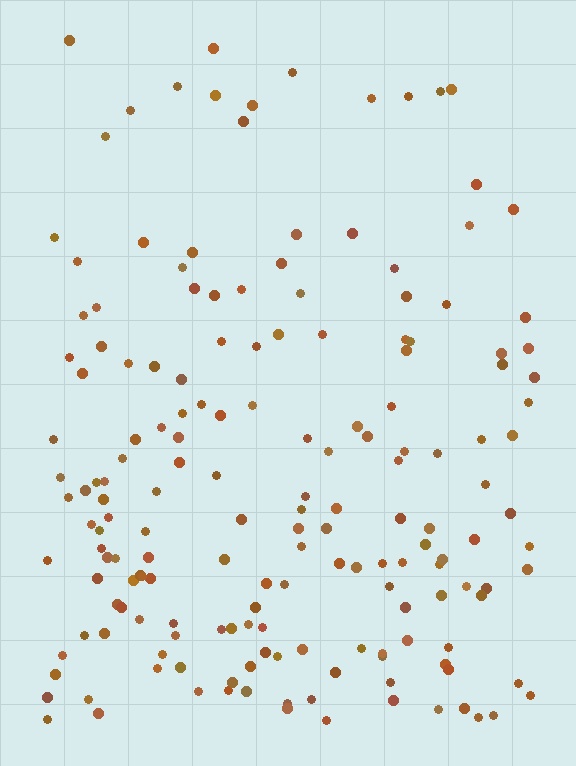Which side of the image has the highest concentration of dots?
The bottom.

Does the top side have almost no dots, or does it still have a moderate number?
Still a moderate number, just noticeably fewer than the bottom.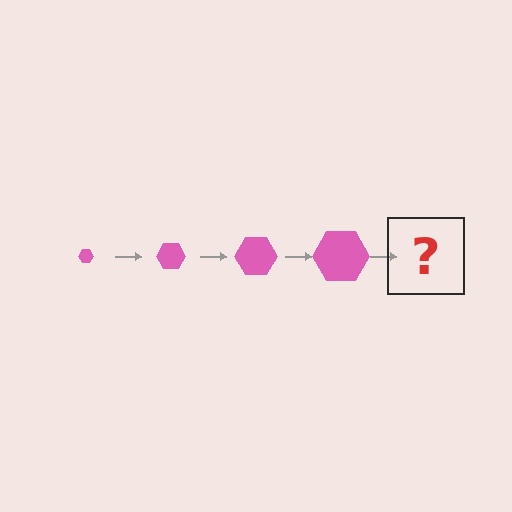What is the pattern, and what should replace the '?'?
The pattern is that the hexagon gets progressively larger each step. The '?' should be a pink hexagon, larger than the previous one.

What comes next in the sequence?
The next element should be a pink hexagon, larger than the previous one.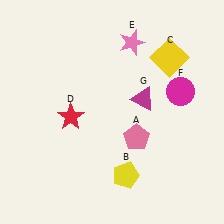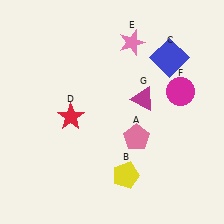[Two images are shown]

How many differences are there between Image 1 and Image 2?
There is 1 difference between the two images.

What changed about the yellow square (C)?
In Image 1, C is yellow. In Image 2, it changed to blue.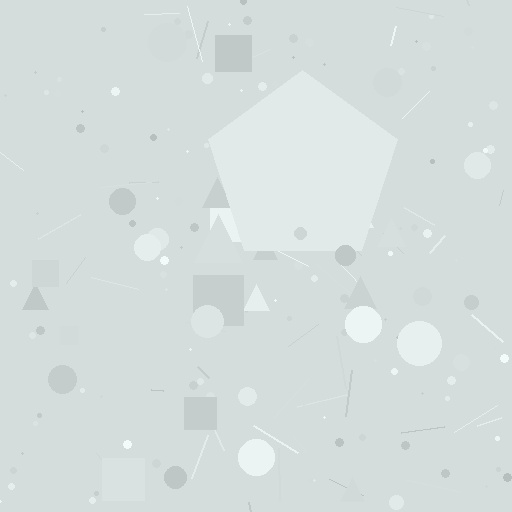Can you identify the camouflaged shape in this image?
The camouflaged shape is a pentagon.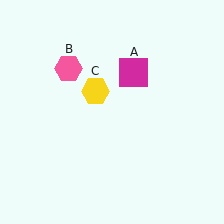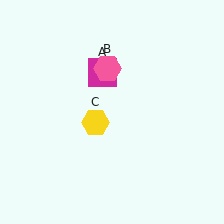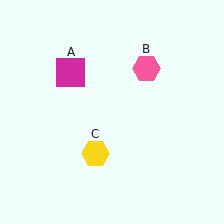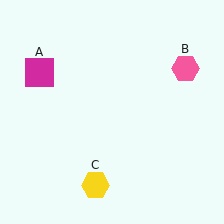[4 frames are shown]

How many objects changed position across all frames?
3 objects changed position: magenta square (object A), pink hexagon (object B), yellow hexagon (object C).